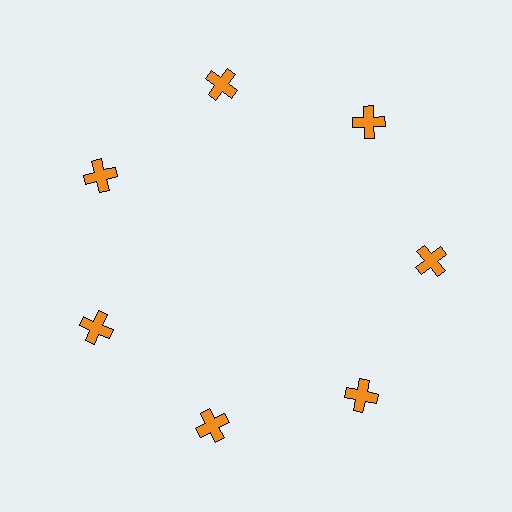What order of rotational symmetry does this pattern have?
This pattern has 7-fold rotational symmetry.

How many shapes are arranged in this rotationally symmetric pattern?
There are 7 shapes, arranged in 7 groups of 1.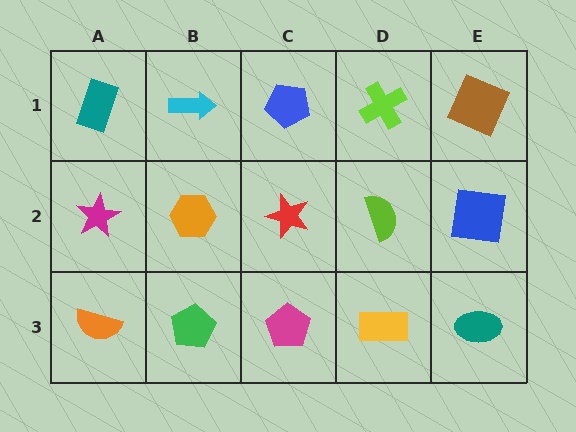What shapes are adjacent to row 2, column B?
A cyan arrow (row 1, column B), a green pentagon (row 3, column B), a magenta star (row 2, column A), a red star (row 2, column C).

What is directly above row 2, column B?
A cyan arrow.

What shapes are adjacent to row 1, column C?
A red star (row 2, column C), a cyan arrow (row 1, column B), a lime cross (row 1, column D).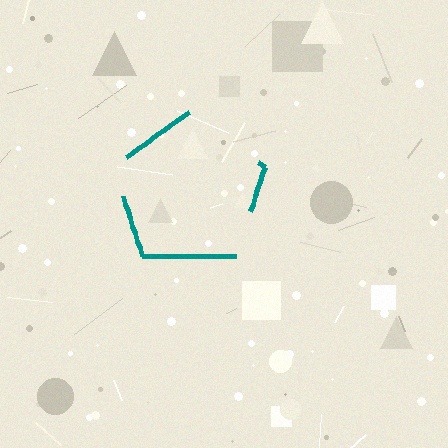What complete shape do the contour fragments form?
The contour fragments form a pentagon.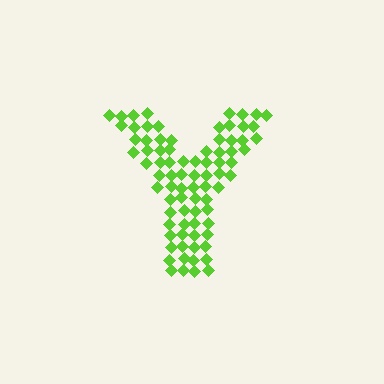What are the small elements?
The small elements are diamonds.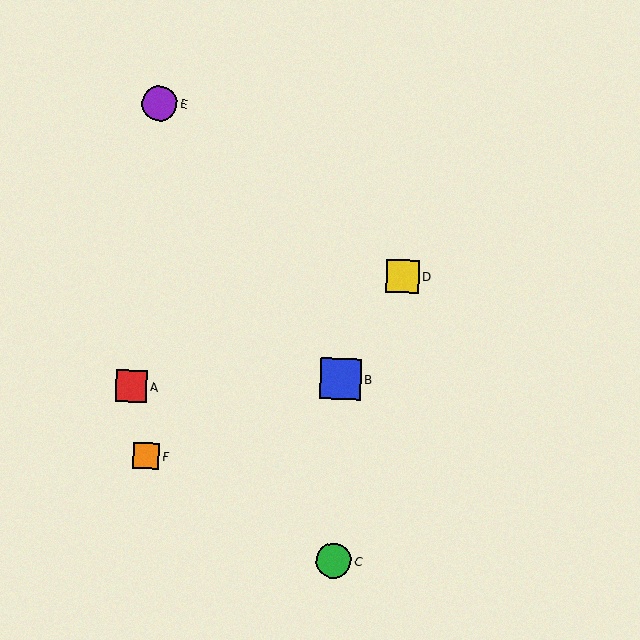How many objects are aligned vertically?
2 objects (B, C) are aligned vertically.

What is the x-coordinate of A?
Object A is at x≈131.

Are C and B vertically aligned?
Yes, both are at x≈334.